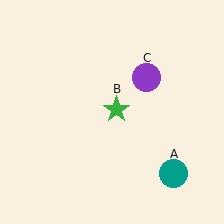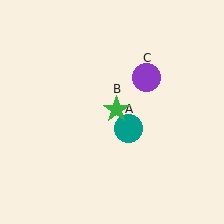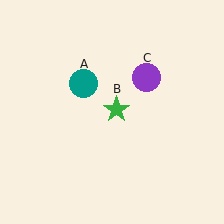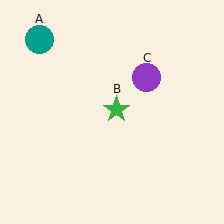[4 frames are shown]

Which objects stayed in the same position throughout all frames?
Green star (object B) and purple circle (object C) remained stationary.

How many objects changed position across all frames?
1 object changed position: teal circle (object A).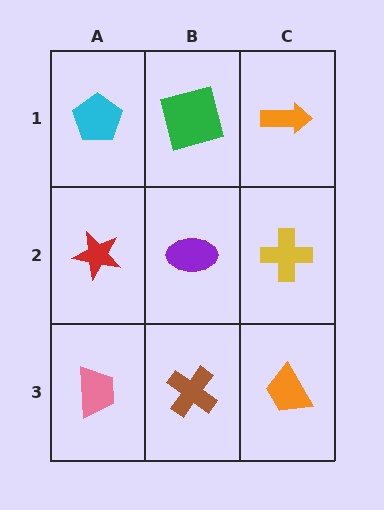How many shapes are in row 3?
3 shapes.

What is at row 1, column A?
A cyan pentagon.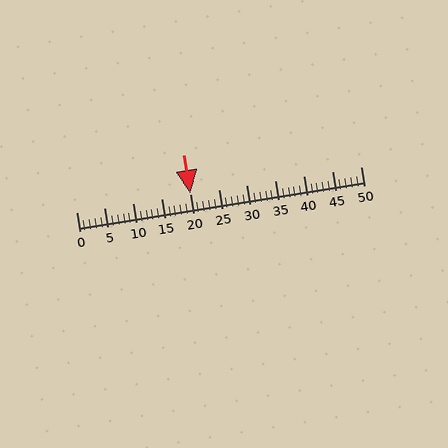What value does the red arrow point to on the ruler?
The red arrow points to approximately 20.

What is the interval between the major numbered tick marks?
The major tick marks are spaced 5 units apart.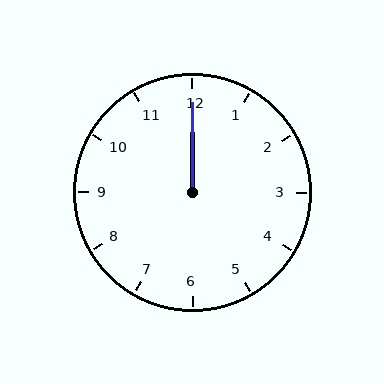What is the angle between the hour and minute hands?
Approximately 0 degrees.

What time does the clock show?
12:00.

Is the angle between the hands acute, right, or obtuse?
It is acute.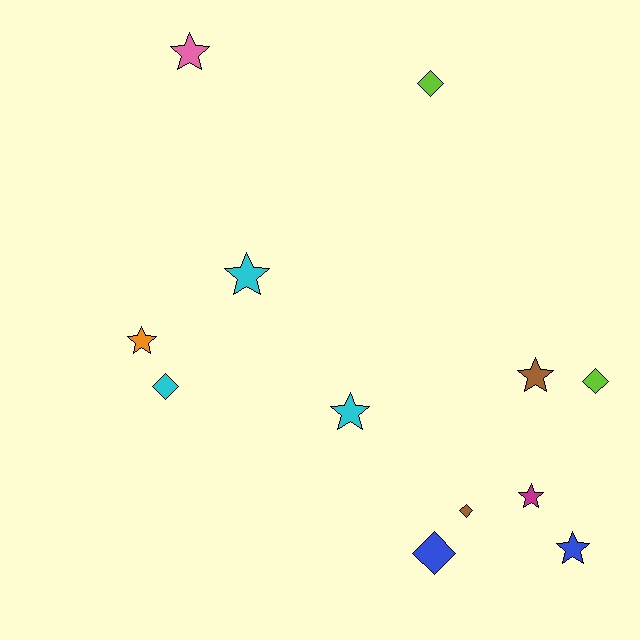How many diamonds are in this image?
There are 5 diamonds.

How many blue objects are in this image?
There are 2 blue objects.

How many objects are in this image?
There are 12 objects.